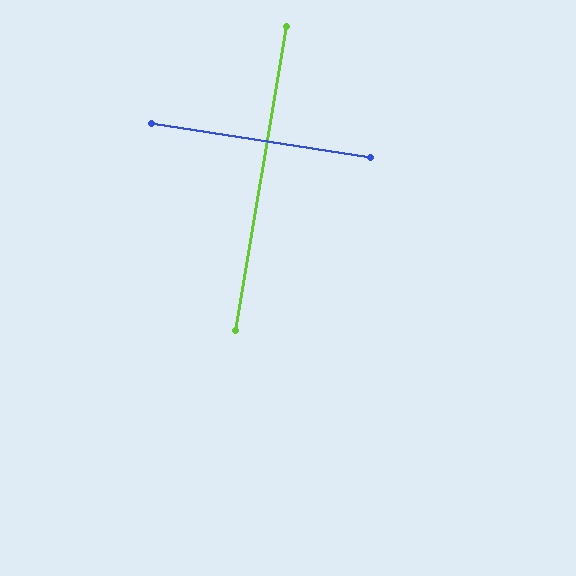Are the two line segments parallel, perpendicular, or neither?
Perpendicular — they meet at approximately 89°.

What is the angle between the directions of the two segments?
Approximately 89 degrees.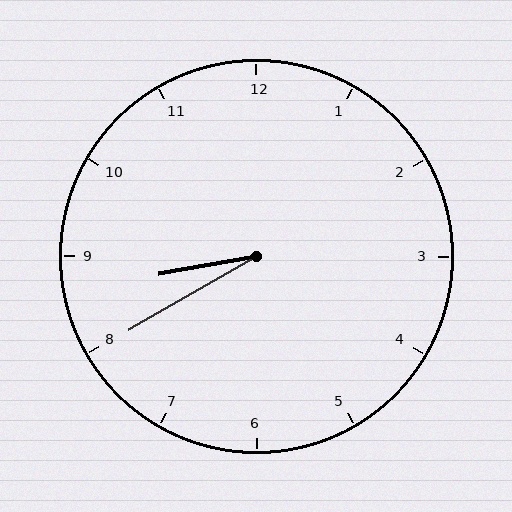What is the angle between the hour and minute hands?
Approximately 20 degrees.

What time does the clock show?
8:40.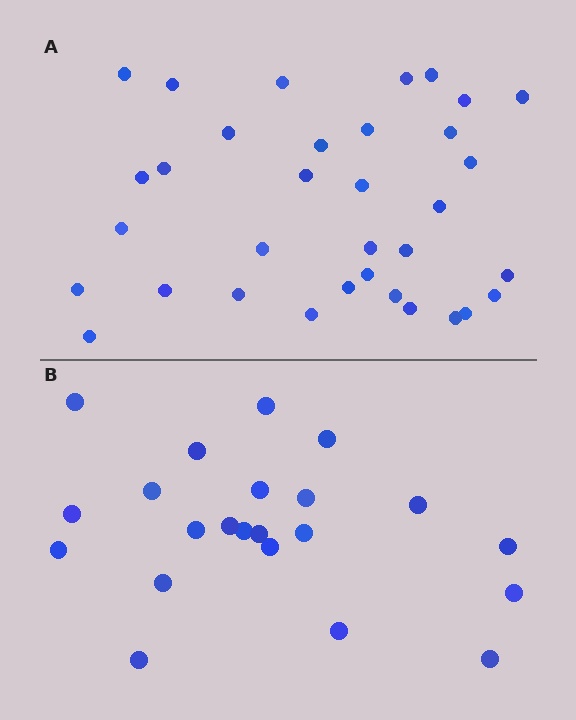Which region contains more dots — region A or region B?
Region A (the top region) has more dots.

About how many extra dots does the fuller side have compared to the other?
Region A has roughly 12 or so more dots than region B.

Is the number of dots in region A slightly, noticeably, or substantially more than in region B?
Region A has substantially more. The ratio is roughly 1.5 to 1.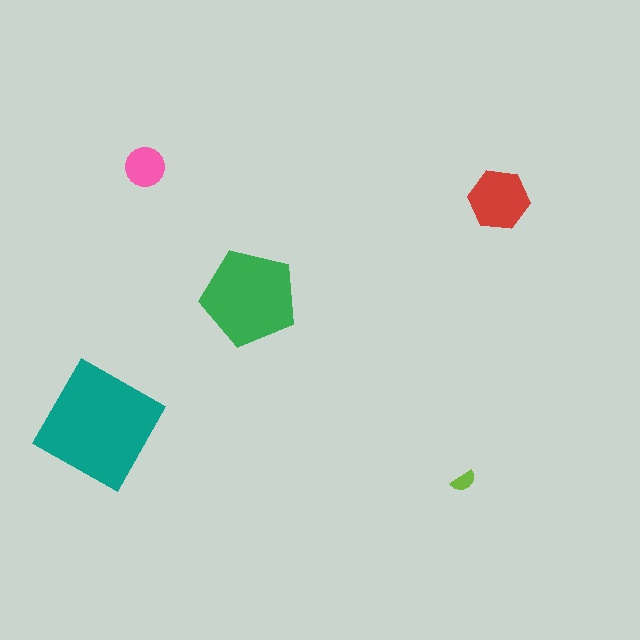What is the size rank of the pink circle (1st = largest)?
4th.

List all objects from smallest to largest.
The lime semicircle, the pink circle, the red hexagon, the green pentagon, the teal square.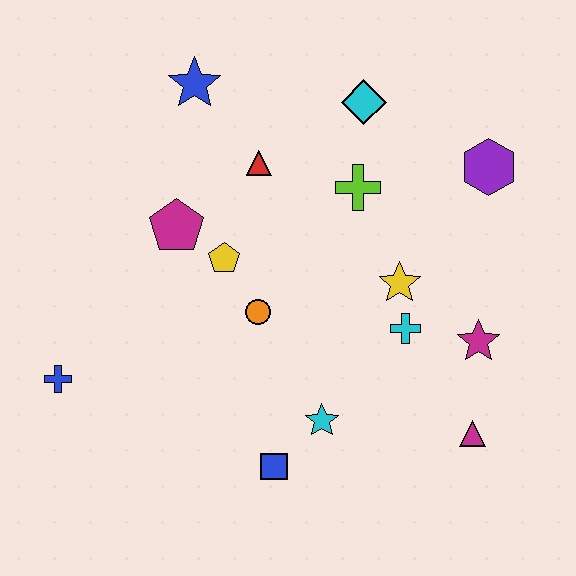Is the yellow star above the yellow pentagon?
No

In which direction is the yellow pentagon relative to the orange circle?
The yellow pentagon is above the orange circle.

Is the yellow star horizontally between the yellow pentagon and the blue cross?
No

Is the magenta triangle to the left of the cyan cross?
No